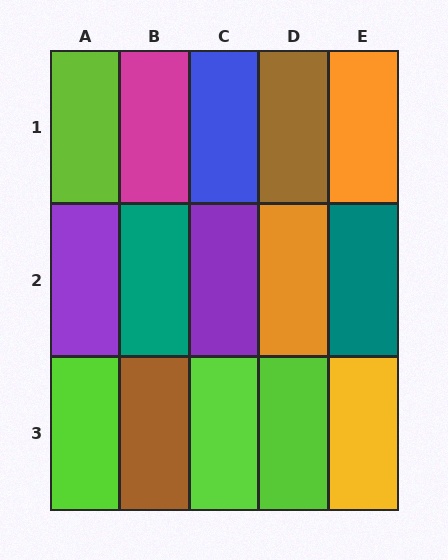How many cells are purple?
2 cells are purple.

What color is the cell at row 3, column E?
Yellow.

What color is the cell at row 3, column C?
Lime.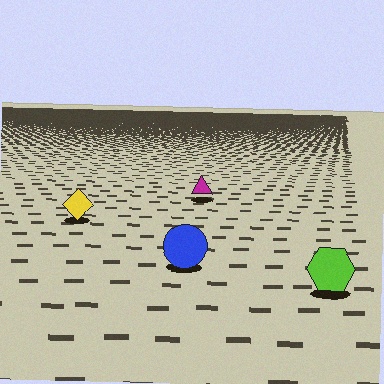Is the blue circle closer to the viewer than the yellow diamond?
Yes. The blue circle is closer — you can tell from the texture gradient: the ground texture is coarser near it.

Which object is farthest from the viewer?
The magenta triangle is farthest from the viewer. It appears smaller and the ground texture around it is denser.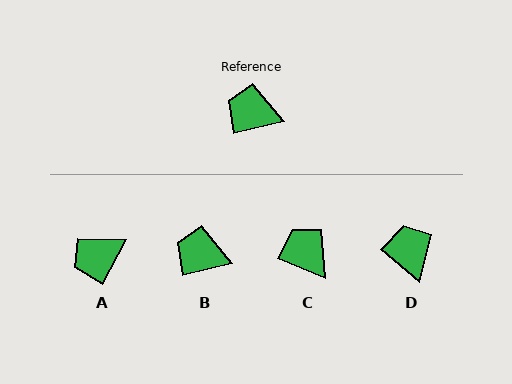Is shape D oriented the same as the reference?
No, it is off by about 53 degrees.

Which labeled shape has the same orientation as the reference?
B.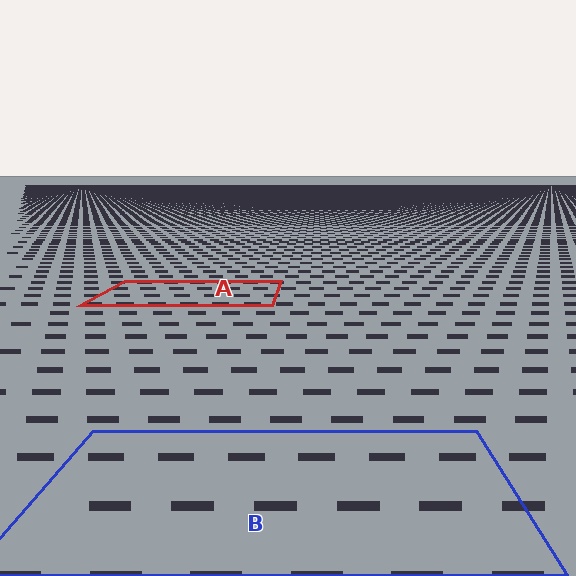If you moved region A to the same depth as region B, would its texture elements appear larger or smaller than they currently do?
They would appear larger. At a closer depth, the same texture elements are projected at a bigger on-screen size.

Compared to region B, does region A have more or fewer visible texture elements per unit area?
Region A has more texture elements per unit area — they are packed more densely because it is farther away.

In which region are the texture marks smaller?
The texture marks are smaller in region A, because it is farther away.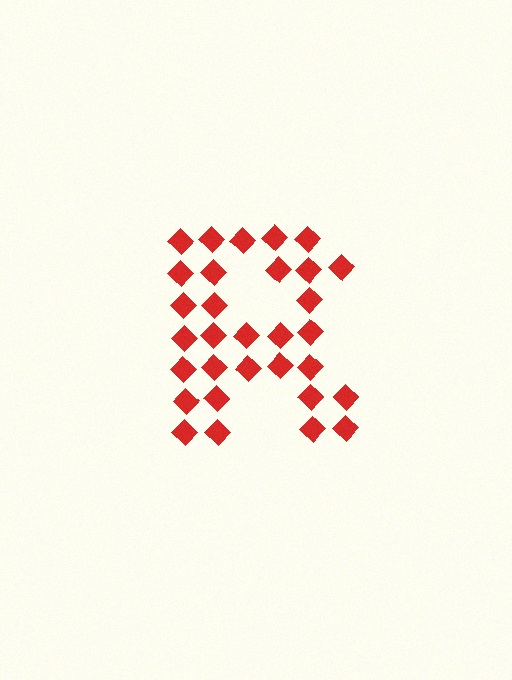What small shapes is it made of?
It is made of small diamonds.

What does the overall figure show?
The overall figure shows the letter R.